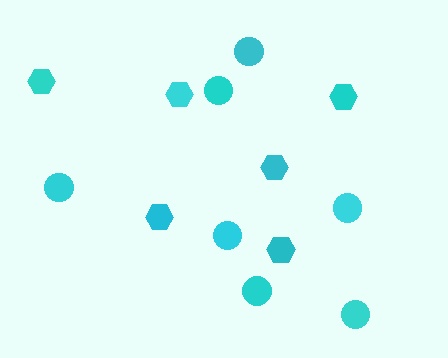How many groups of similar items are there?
There are 2 groups: one group of hexagons (6) and one group of circles (7).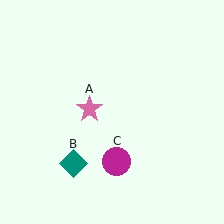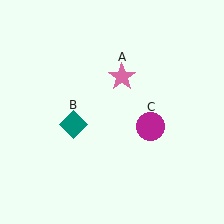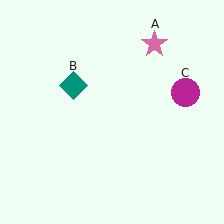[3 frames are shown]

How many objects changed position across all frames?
3 objects changed position: pink star (object A), teal diamond (object B), magenta circle (object C).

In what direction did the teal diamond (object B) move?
The teal diamond (object B) moved up.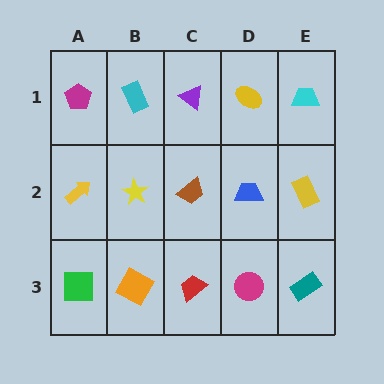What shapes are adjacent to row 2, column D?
A yellow ellipse (row 1, column D), a magenta circle (row 3, column D), a brown trapezoid (row 2, column C), a yellow rectangle (row 2, column E).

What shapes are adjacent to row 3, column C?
A brown trapezoid (row 2, column C), an orange square (row 3, column B), a magenta circle (row 3, column D).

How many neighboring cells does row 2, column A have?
3.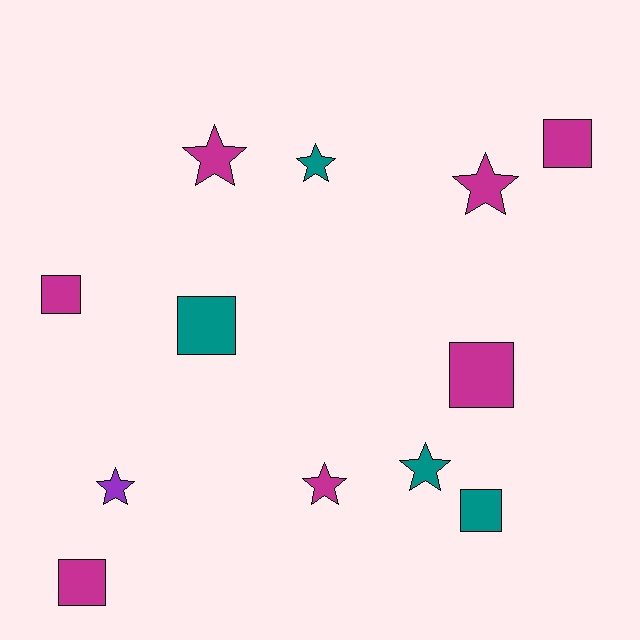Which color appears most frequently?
Magenta, with 7 objects.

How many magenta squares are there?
There are 4 magenta squares.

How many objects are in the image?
There are 12 objects.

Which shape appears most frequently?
Star, with 6 objects.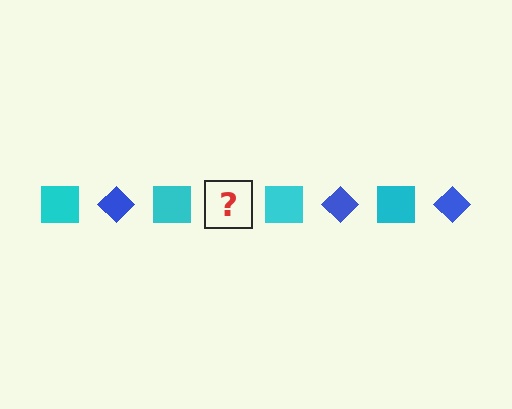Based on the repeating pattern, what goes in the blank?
The blank should be a blue diamond.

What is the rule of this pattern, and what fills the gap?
The rule is that the pattern alternates between cyan square and blue diamond. The gap should be filled with a blue diamond.